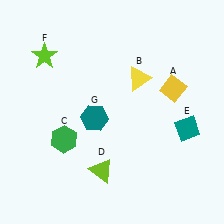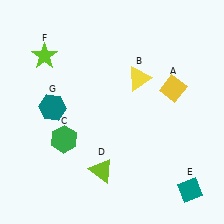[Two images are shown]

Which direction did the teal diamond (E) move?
The teal diamond (E) moved down.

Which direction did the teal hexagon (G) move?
The teal hexagon (G) moved left.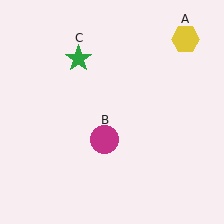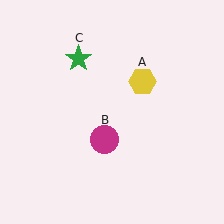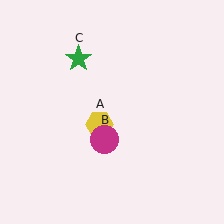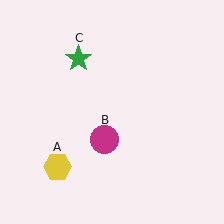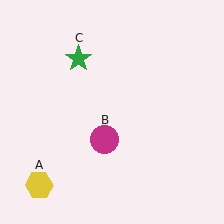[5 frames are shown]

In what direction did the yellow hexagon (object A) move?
The yellow hexagon (object A) moved down and to the left.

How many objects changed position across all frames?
1 object changed position: yellow hexagon (object A).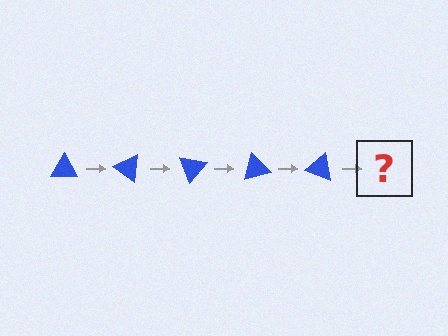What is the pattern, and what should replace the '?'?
The pattern is that the triangle rotates 35 degrees each step. The '?' should be a blue triangle rotated 175 degrees.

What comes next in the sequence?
The next element should be a blue triangle rotated 175 degrees.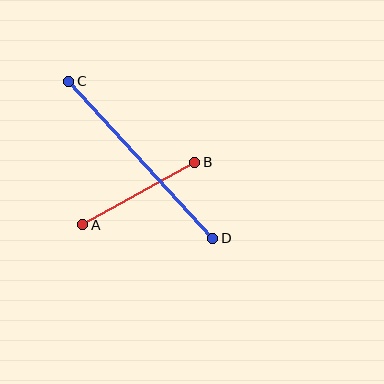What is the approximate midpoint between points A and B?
The midpoint is at approximately (139, 194) pixels.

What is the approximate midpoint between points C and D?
The midpoint is at approximately (141, 160) pixels.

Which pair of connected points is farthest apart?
Points C and D are farthest apart.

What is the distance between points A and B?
The distance is approximately 128 pixels.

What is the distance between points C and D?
The distance is approximately 213 pixels.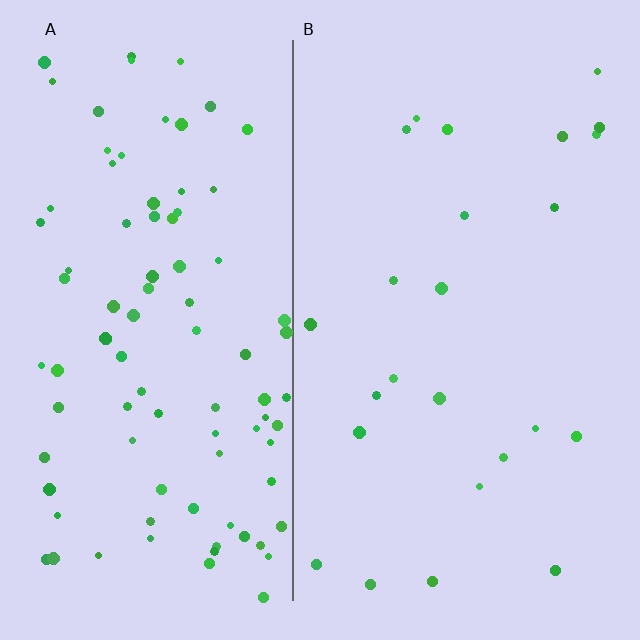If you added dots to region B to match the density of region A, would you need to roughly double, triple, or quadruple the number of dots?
Approximately quadruple.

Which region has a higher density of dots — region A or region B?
A (the left).